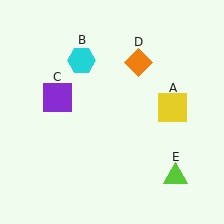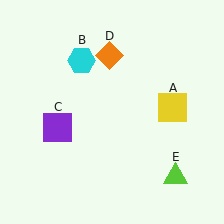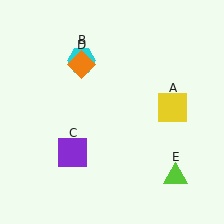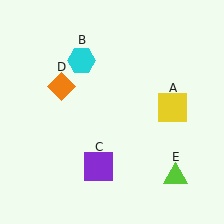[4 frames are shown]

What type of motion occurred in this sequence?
The purple square (object C), orange diamond (object D) rotated counterclockwise around the center of the scene.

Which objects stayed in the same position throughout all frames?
Yellow square (object A) and cyan hexagon (object B) and lime triangle (object E) remained stationary.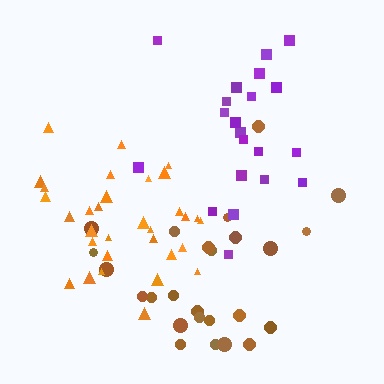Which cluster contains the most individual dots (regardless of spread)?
Orange (32).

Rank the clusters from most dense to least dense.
orange, brown, purple.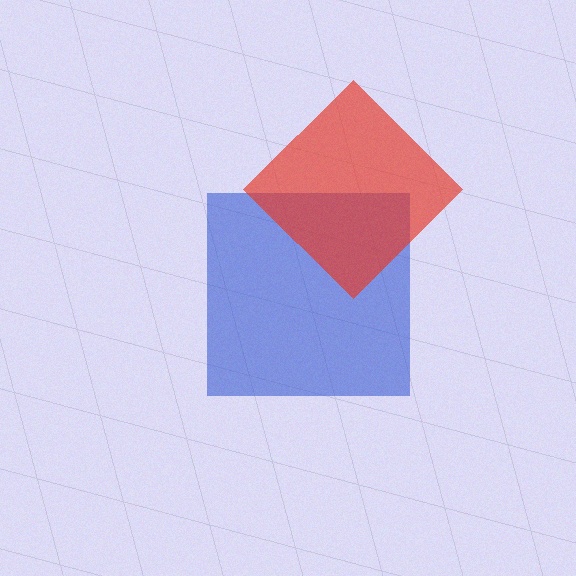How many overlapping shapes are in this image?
There are 2 overlapping shapes in the image.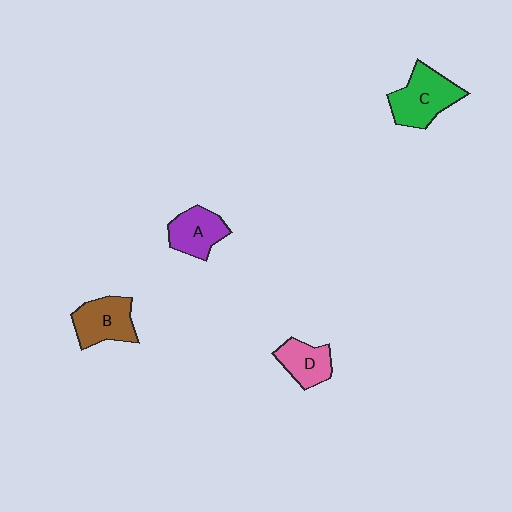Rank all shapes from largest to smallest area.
From largest to smallest: C (green), B (brown), A (purple), D (pink).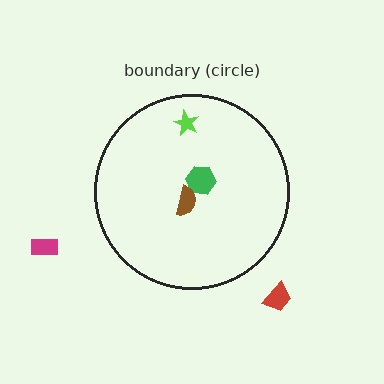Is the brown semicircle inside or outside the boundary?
Inside.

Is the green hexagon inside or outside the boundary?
Inside.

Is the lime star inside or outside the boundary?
Inside.